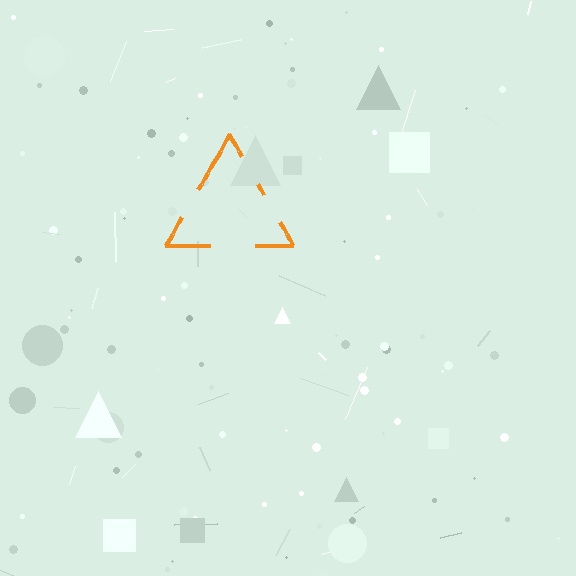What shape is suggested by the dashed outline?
The dashed outline suggests a triangle.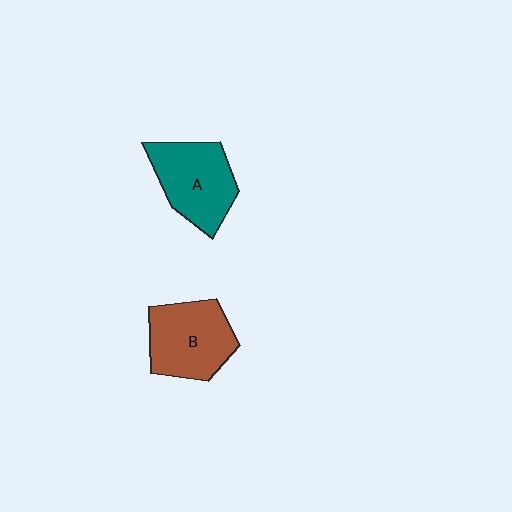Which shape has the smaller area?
Shape A (teal).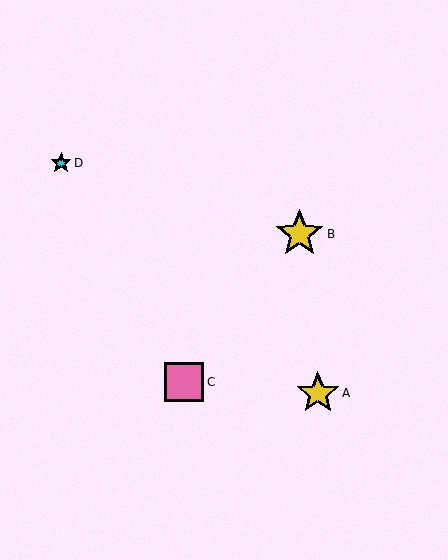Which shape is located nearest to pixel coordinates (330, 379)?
The yellow star (labeled A) at (318, 393) is nearest to that location.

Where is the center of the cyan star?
The center of the cyan star is at (61, 163).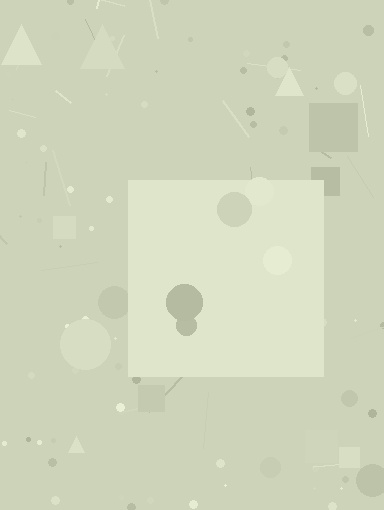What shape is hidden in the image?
A square is hidden in the image.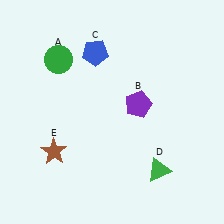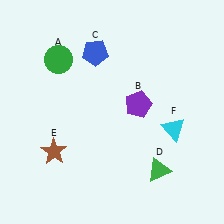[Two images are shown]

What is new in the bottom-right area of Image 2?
A cyan triangle (F) was added in the bottom-right area of Image 2.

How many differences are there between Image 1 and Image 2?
There is 1 difference between the two images.